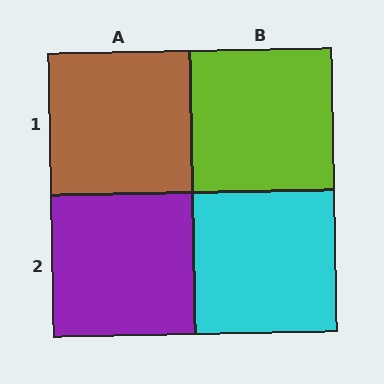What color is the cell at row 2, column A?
Purple.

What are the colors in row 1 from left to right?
Brown, lime.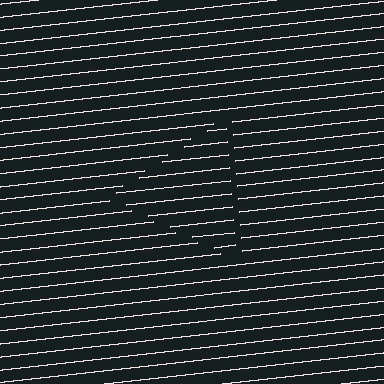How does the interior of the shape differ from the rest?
The interior of the shape contains the same grating, shifted by half a period — the contour is defined by the phase discontinuity where line-ends from the inner and outer gratings abut.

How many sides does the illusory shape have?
3 sides — the line-ends trace a triangle.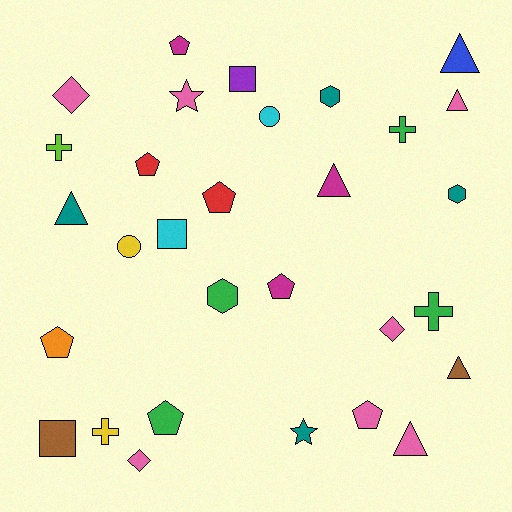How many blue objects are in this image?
There is 1 blue object.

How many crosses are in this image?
There are 4 crosses.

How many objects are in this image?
There are 30 objects.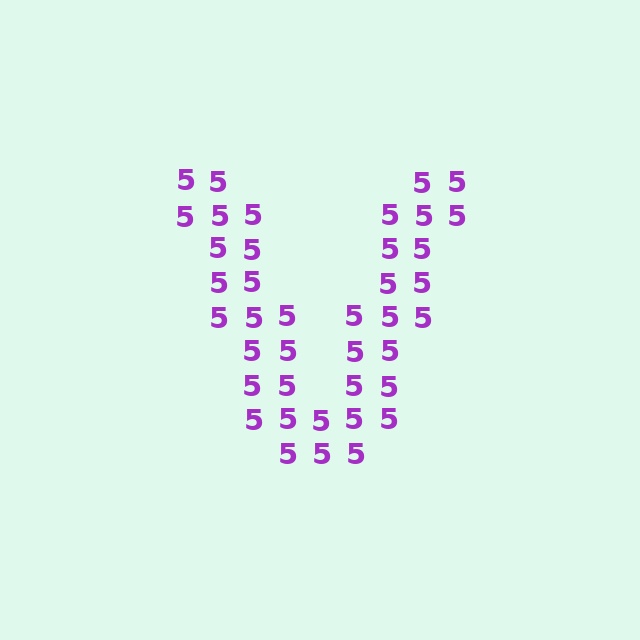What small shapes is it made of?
It is made of small digit 5's.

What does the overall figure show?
The overall figure shows the letter V.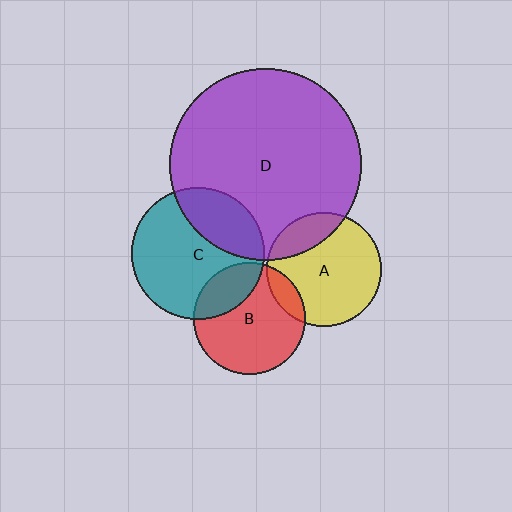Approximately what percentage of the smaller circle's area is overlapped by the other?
Approximately 30%.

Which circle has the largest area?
Circle D (purple).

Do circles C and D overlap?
Yes.